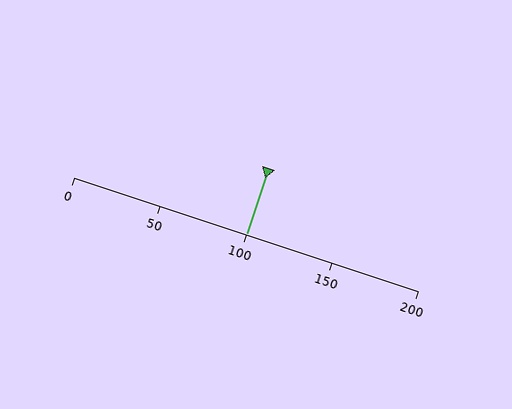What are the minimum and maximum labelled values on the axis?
The axis runs from 0 to 200.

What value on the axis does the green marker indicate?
The marker indicates approximately 100.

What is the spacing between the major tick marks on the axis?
The major ticks are spaced 50 apart.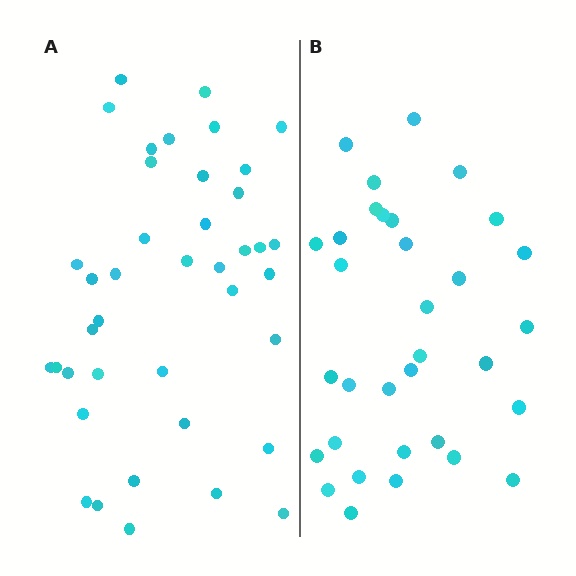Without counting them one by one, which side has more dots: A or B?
Region A (the left region) has more dots.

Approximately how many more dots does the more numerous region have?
Region A has roughly 8 or so more dots than region B.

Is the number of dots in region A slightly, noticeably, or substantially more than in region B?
Region A has only slightly more — the two regions are fairly close. The ratio is roughly 1.2 to 1.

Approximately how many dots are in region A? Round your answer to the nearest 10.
About 40 dots.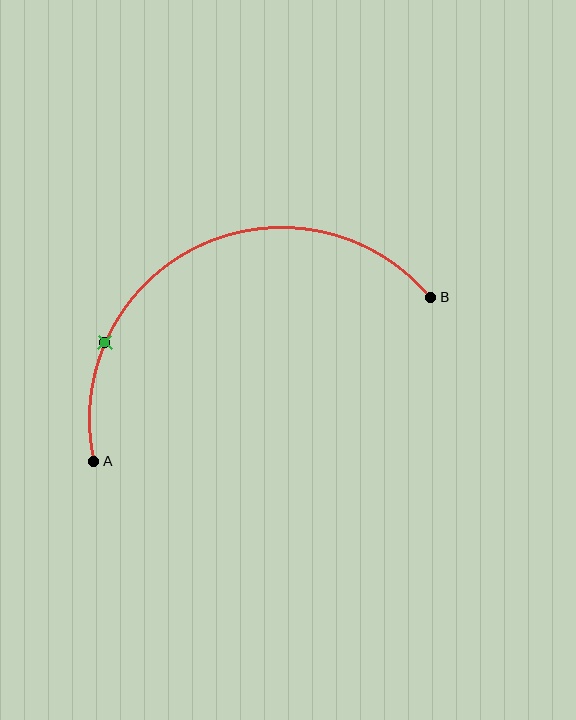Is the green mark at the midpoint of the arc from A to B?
No. The green mark lies on the arc but is closer to endpoint A. The arc midpoint would be at the point on the curve equidistant along the arc from both A and B.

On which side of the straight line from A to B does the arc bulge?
The arc bulges above the straight line connecting A and B.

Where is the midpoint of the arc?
The arc midpoint is the point on the curve farthest from the straight line joining A and B. It sits above that line.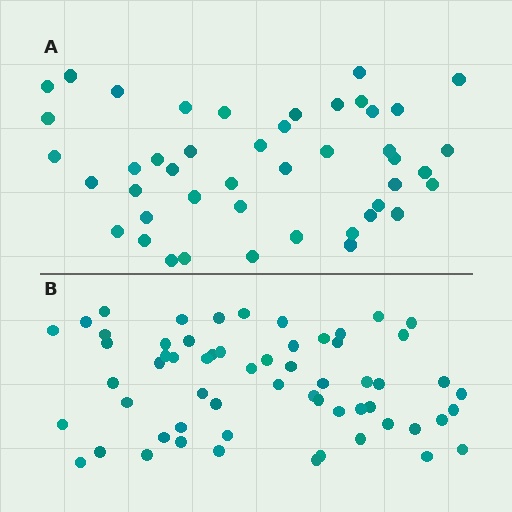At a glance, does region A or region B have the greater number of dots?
Region B (the bottom region) has more dots.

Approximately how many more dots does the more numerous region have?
Region B has approximately 15 more dots than region A.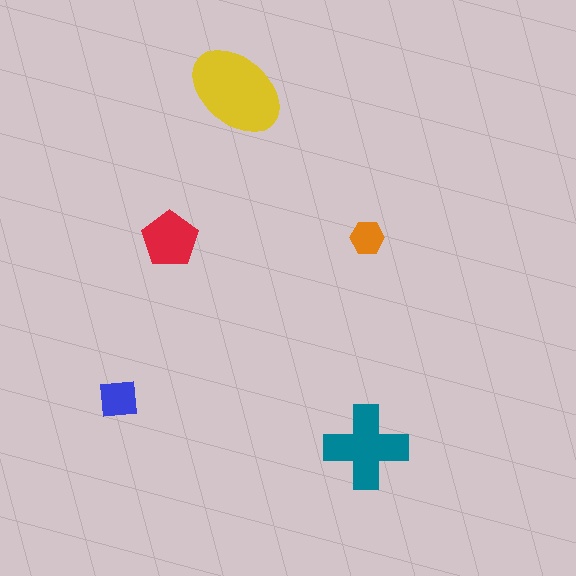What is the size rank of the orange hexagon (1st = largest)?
5th.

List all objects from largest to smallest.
The yellow ellipse, the teal cross, the red pentagon, the blue square, the orange hexagon.